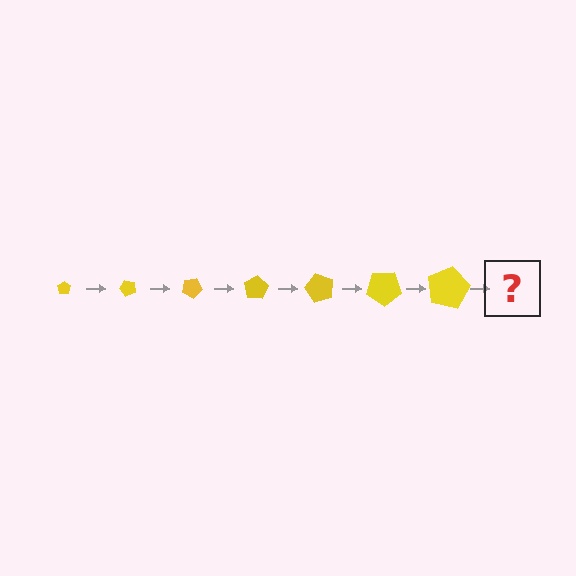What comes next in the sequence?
The next element should be a pentagon, larger than the previous one and rotated 350 degrees from the start.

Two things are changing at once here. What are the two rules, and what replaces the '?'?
The two rules are that the pentagon grows larger each step and it rotates 50 degrees each step. The '?' should be a pentagon, larger than the previous one and rotated 350 degrees from the start.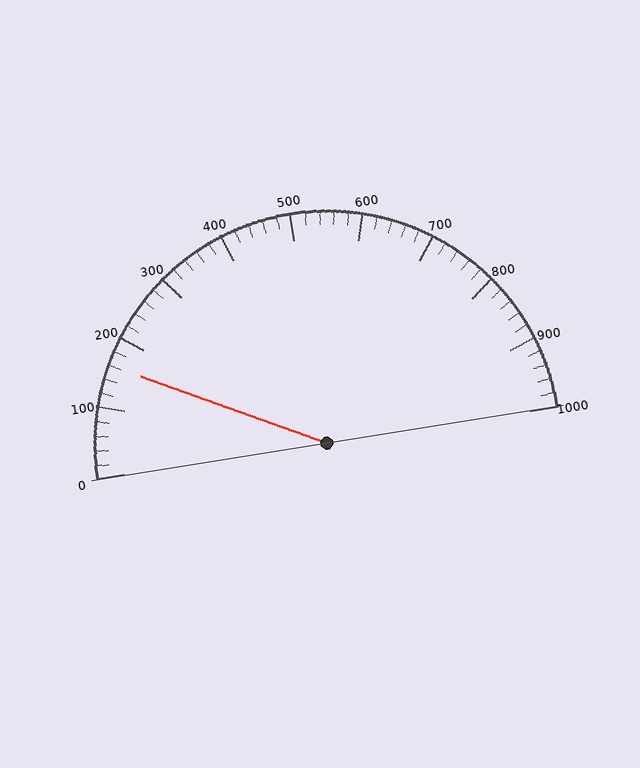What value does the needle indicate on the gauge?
The needle indicates approximately 160.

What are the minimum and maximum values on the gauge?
The gauge ranges from 0 to 1000.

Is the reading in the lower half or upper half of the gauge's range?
The reading is in the lower half of the range (0 to 1000).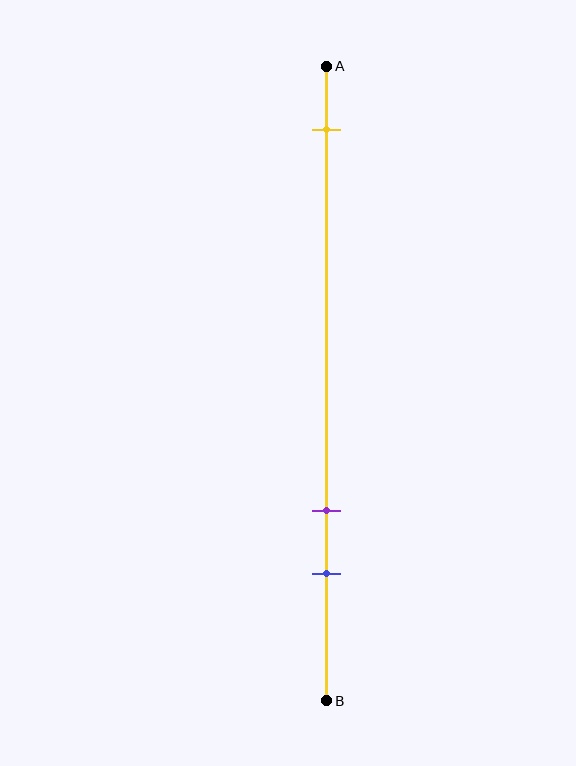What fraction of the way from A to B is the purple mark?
The purple mark is approximately 70% (0.7) of the way from A to B.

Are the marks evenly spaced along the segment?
No, the marks are not evenly spaced.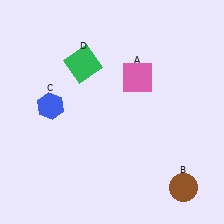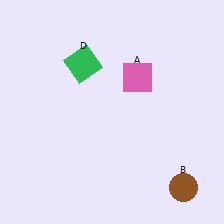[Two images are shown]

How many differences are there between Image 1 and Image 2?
There is 1 difference between the two images.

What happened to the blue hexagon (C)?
The blue hexagon (C) was removed in Image 2. It was in the top-left area of Image 1.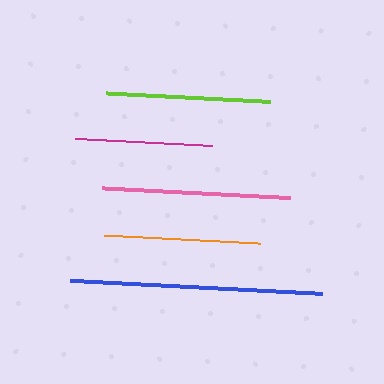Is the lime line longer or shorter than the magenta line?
The lime line is longer than the magenta line.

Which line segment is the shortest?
The magenta line is the shortest at approximately 137 pixels.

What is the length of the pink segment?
The pink segment is approximately 188 pixels long.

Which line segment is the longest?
The blue line is the longest at approximately 252 pixels.